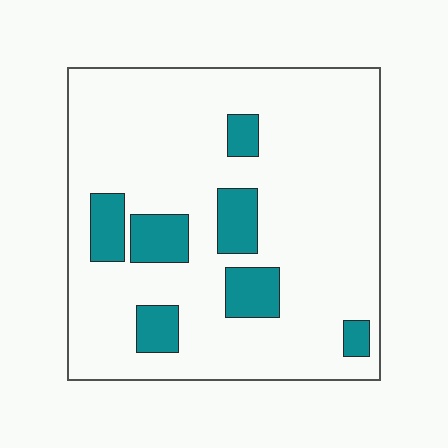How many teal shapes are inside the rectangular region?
7.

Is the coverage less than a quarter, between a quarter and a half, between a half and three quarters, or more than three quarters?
Less than a quarter.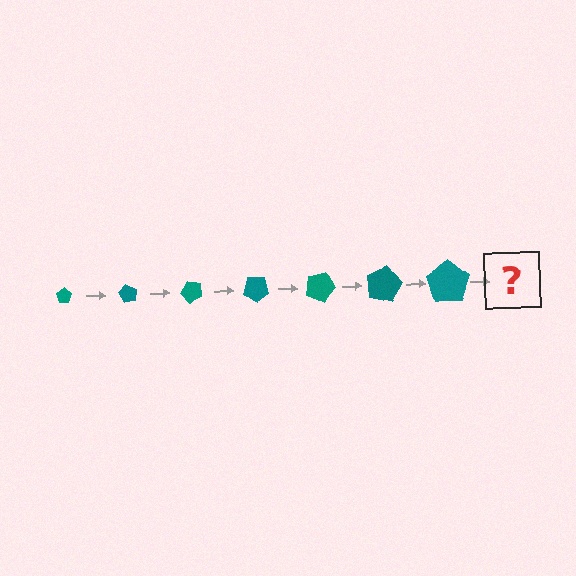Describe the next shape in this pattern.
It should be a pentagon, larger than the previous one and rotated 420 degrees from the start.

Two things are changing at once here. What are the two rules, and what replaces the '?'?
The two rules are that the pentagon grows larger each step and it rotates 60 degrees each step. The '?' should be a pentagon, larger than the previous one and rotated 420 degrees from the start.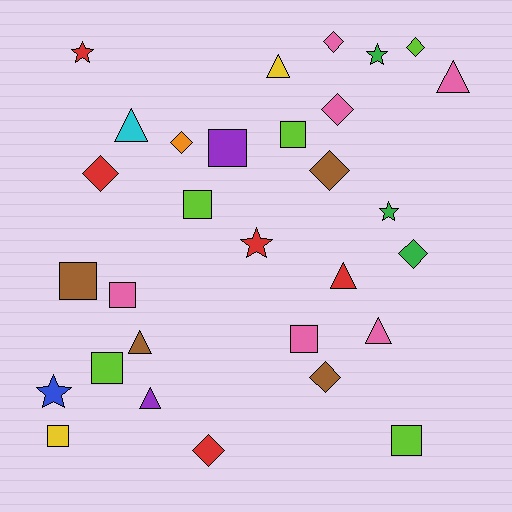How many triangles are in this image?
There are 7 triangles.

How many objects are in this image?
There are 30 objects.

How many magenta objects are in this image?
There are no magenta objects.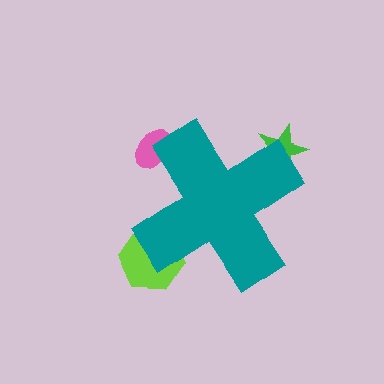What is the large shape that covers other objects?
A teal cross.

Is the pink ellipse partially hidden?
Yes, the pink ellipse is partially hidden behind the teal cross.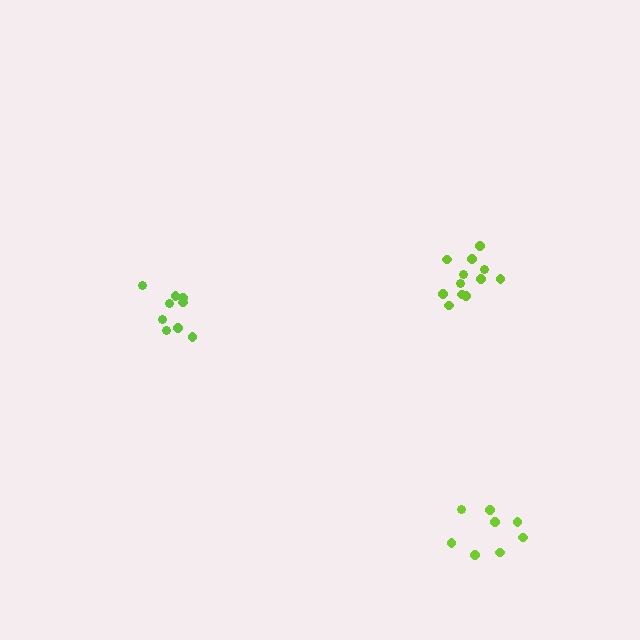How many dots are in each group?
Group 1: 8 dots, Group 2: 12 dots, Group 3: 9 dots (29 total).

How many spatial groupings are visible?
There are 3 spatial groupings.